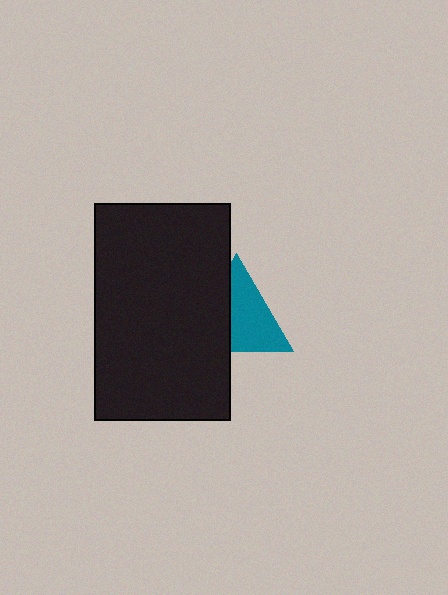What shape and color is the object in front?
The object in front is a black rectangle.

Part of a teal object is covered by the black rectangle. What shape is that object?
It is a triangle.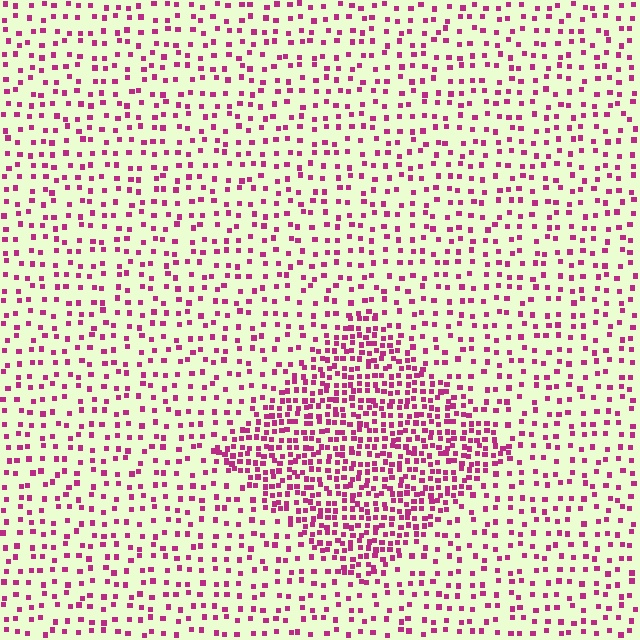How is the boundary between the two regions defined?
The boundary is defined by a change in element density (approximately 2.4x ratio). All elements are the same color, size, and shape.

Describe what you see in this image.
The image contains small magenta elements arranged at two different densities. A diamond-shaped region is visible where the elements are more densely packed than the surrounding area.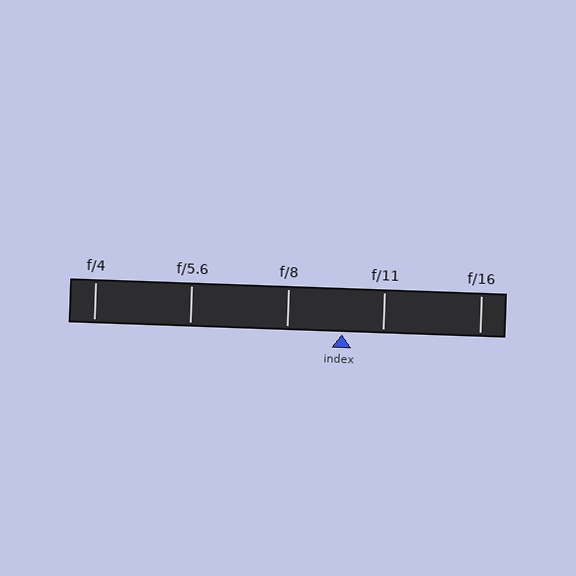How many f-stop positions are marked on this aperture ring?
There are 5 f-stop positions marked.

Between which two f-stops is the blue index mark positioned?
The index mark is between f/8 and f/11.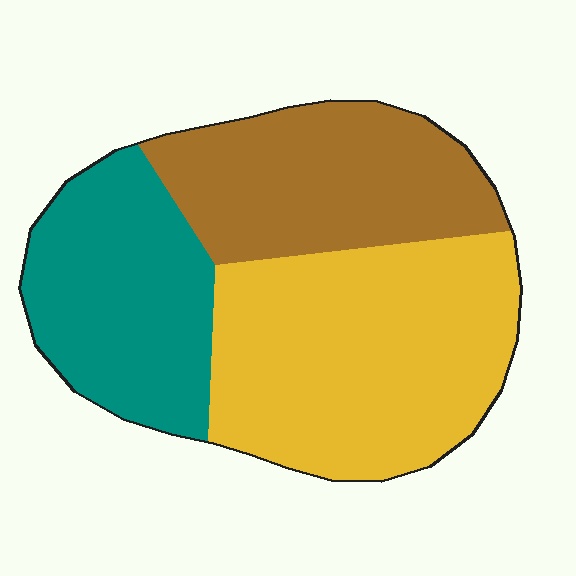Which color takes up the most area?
Yellow, at roughly 45%.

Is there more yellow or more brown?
Yellow.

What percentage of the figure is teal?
Teal takes up about one quarter (1/4) of the figure.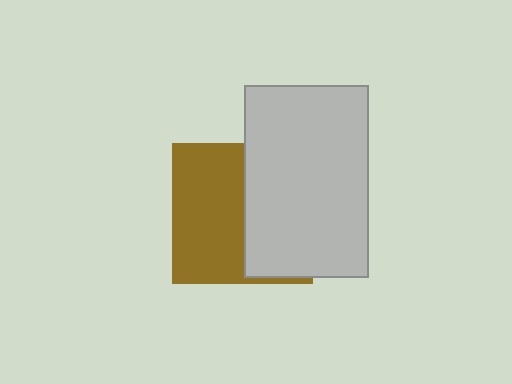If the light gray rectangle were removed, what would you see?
You would see the complete brown square.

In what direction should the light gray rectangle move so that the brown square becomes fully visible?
The light gray rectangle should move right. That is the shortest direction to clear the overlap and leave the brown square fully visible.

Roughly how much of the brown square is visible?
About half of it is visible (roughly 53%).